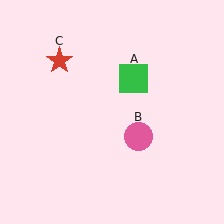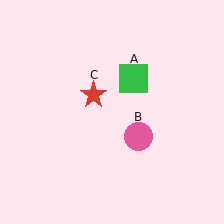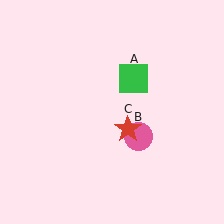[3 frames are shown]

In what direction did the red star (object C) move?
The red star (object C) moved down and to the right.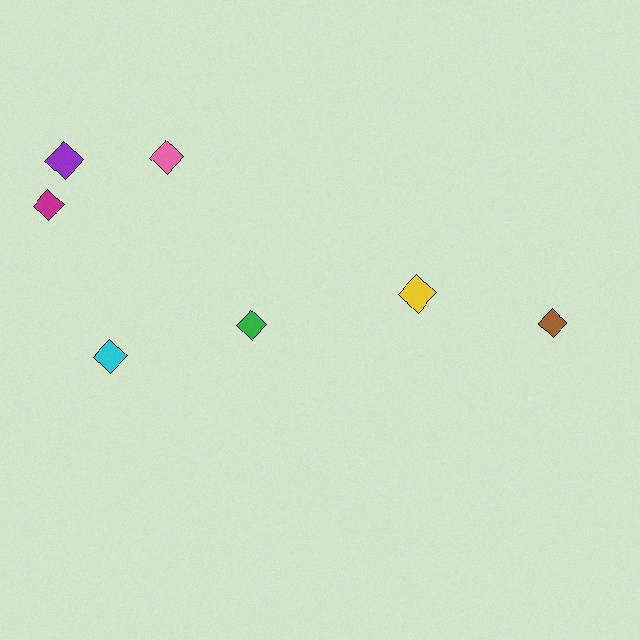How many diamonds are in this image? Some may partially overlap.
There are 7 diamonds.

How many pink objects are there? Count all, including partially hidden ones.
There is 1 pink object.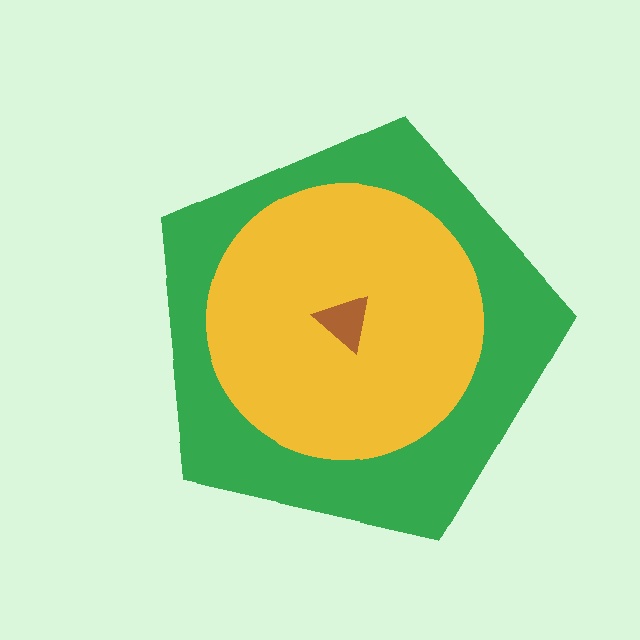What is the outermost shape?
The green pentagon.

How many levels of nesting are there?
3.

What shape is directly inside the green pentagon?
The yellow circle.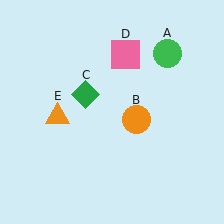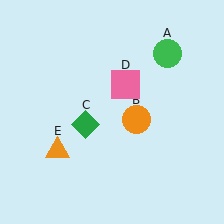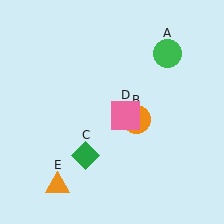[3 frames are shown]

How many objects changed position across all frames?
3 objects changed position: green diamond (object C), pink square (object D), orange triangle (object E).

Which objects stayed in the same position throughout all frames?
Green circle (object A) and orange circle (object B) remained stationary.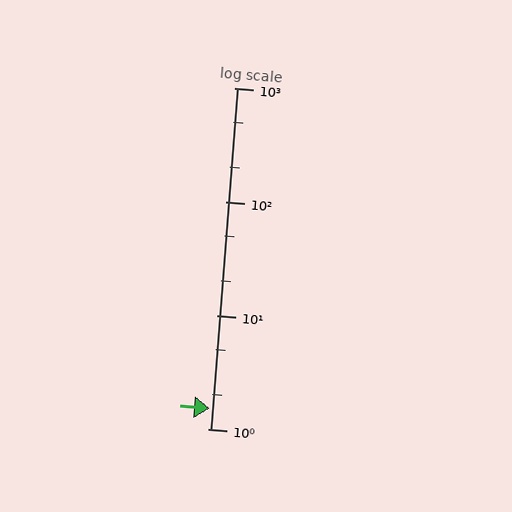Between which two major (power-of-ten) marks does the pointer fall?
The pointer is between 1 and 10.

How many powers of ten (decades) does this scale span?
The scale spans 3 decades, from 1 to 1000.